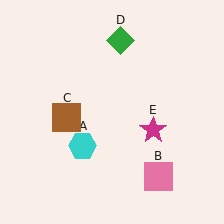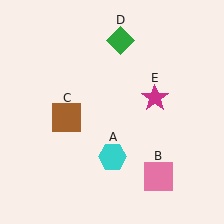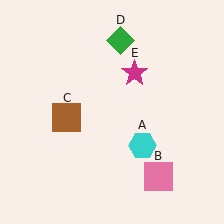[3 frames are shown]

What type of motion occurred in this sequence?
The cyan hexagon (object A), magenta star (object E) rotated counterclockwise around the center of the scene.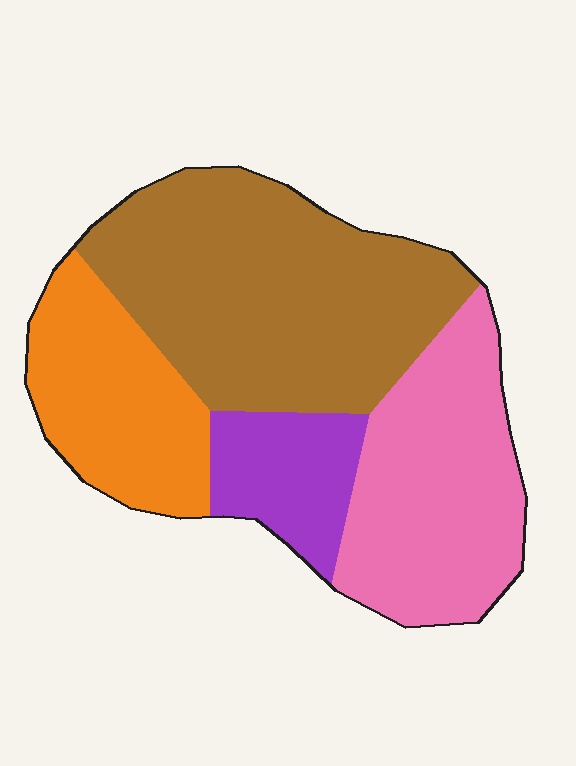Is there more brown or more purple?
Brown.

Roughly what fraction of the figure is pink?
Pink covers 28% of the figure.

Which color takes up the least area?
Purple, at roughly 10%.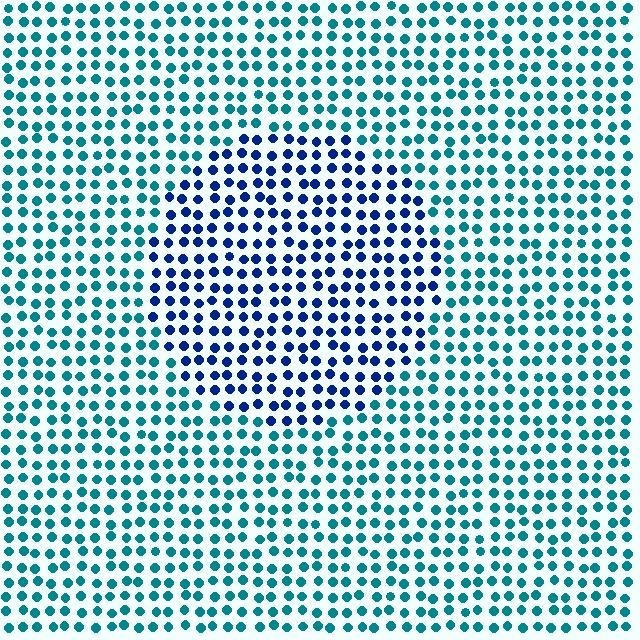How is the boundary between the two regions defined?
The boundary is defined purely by a slight shift in hue (about 43 degrees). Spacing, size, and orientation are identical on both sides.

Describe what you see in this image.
The image is filled with small teal elements in a uniform arrangement. A circle-shaped region is visible where the elements are tinted to a slightly different hue, forming a subtle color boundary.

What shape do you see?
I see a circle.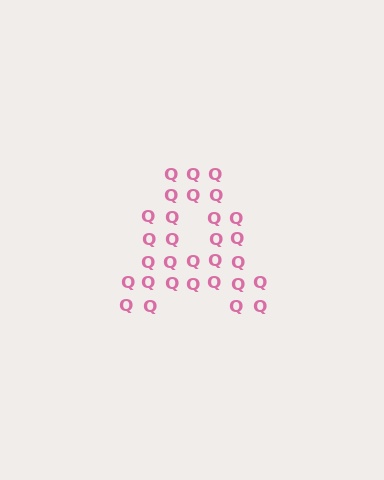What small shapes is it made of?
It is made of small letter Q's.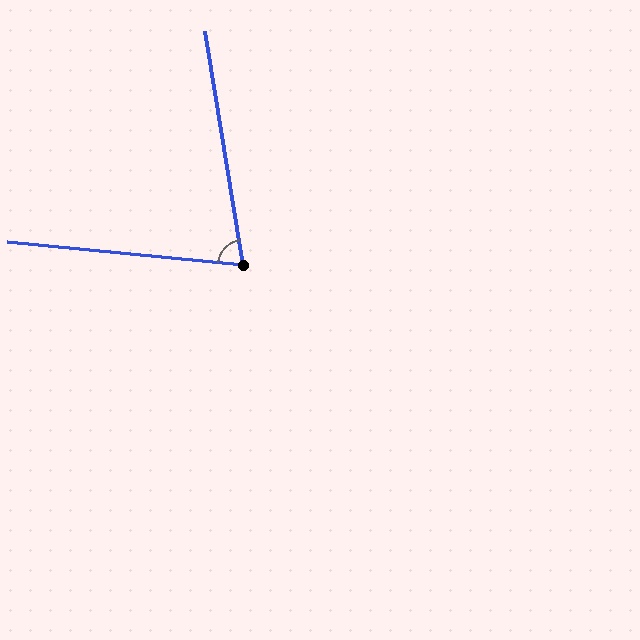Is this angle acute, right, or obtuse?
It is acute.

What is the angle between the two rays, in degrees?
Approximately 75 degrees.